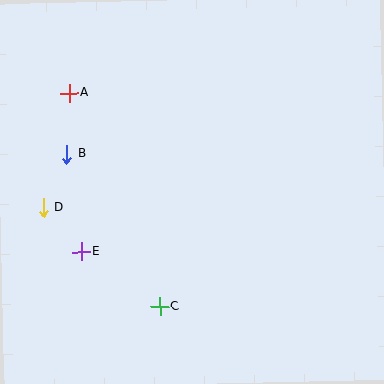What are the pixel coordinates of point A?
Point A is at (69, 93).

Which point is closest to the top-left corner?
Point A is closest to the top-left corner.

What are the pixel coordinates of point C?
Point C is at (160, 307).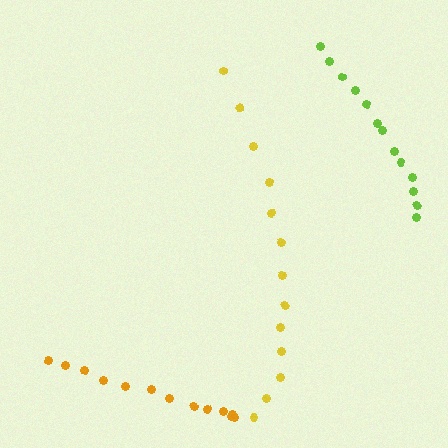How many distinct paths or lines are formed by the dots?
There are 3 distinct paths.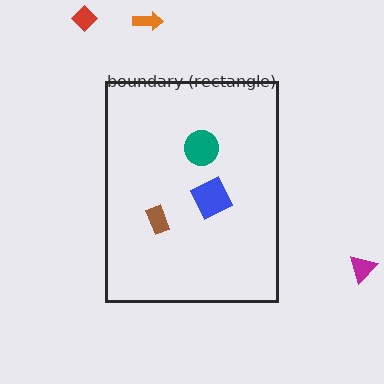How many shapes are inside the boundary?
3 inside, 3 outside.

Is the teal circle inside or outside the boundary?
Inside.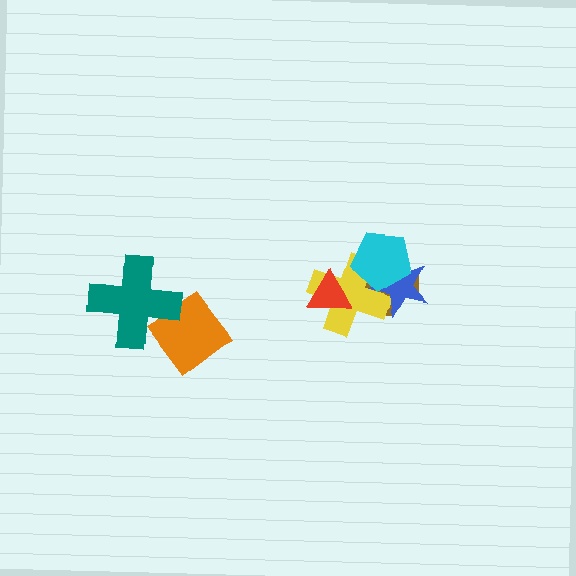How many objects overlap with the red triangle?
1 object overlaps with the red triangle.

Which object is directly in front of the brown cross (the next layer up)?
The yellow cross is directly in front of the brown cross.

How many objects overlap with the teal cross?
1 object overlaps with the teal cross.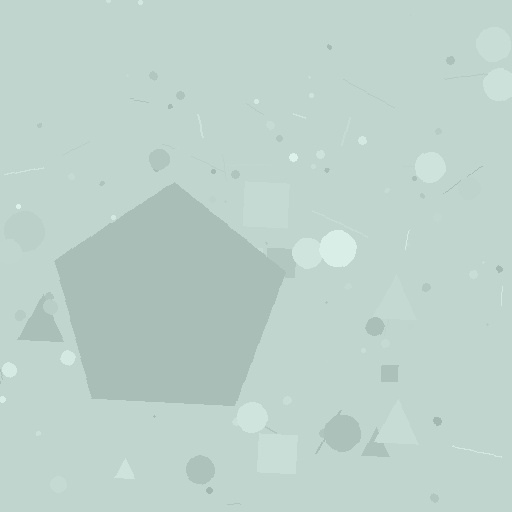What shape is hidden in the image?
A pentagon is hidden in the image.